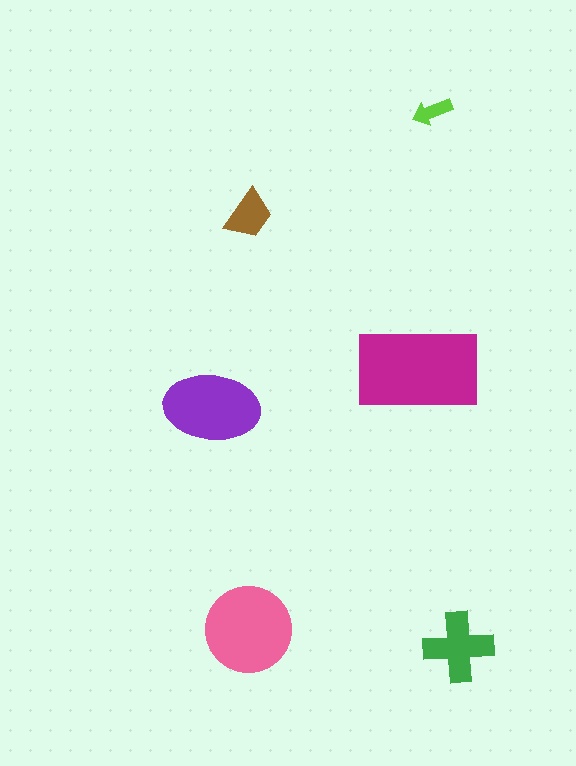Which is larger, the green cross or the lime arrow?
The green cross.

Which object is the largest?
The magenta rectangle.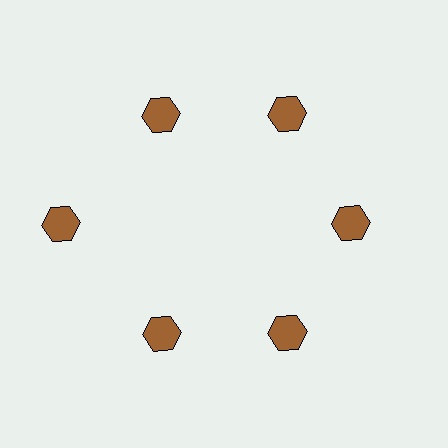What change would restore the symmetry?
The symmetry would be restored by moving it inward, back onto the ring so that all 6 hexagons sit at equal angles and equal distance from the center.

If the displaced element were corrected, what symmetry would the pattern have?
It would have 6-fold rotational symmetry — the pattern would map onto itself every 60 degrees.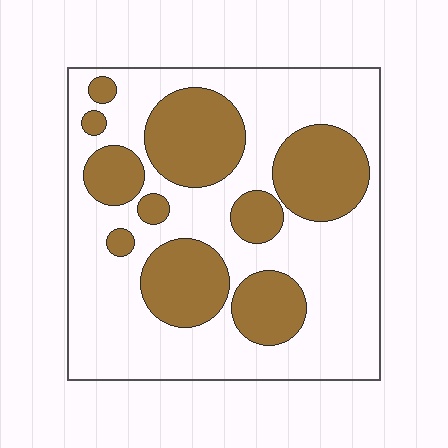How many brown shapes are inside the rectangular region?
10.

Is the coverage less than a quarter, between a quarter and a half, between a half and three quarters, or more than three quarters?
Between a quarter and a half.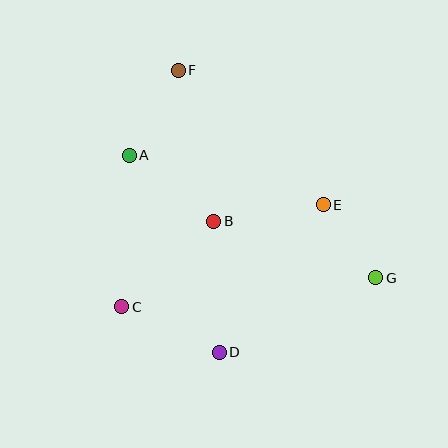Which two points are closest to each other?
Points E and G are closest to each other.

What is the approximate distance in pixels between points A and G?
The distance between A and G is approximately 275 pixels.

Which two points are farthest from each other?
Points F and G are farthest from each other.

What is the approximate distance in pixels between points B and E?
The distance between B and E is approximately 111 pixels.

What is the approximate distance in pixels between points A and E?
The distance between A and E is approximately 200 pixels.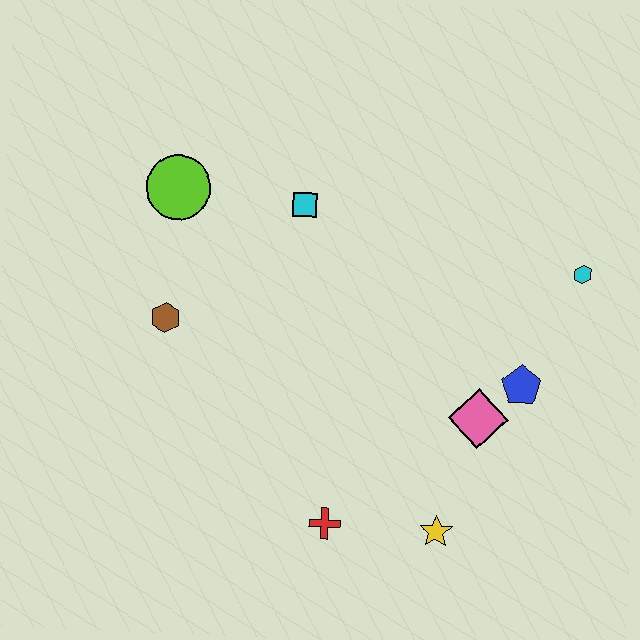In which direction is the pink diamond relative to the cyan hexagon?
The pink diamond is below the cyan hexagon.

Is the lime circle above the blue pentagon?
Yes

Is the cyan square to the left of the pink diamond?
Yes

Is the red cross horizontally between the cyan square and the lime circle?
No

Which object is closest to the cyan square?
The lime circle is closest to the cyan square.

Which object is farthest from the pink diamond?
The lime circle is farthest from the pink diamond.